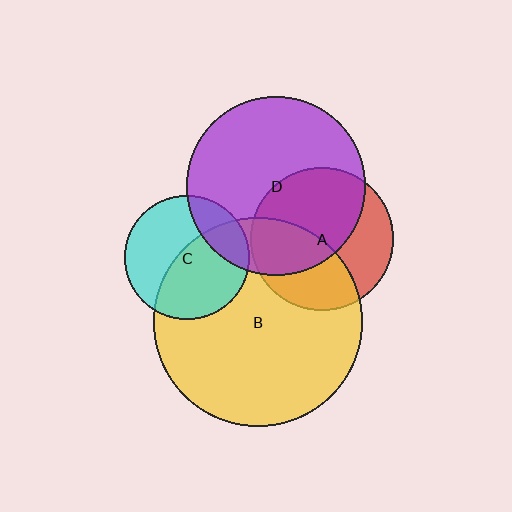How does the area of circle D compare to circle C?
Approximately 2.1 times.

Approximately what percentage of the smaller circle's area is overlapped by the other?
Approximately 55%.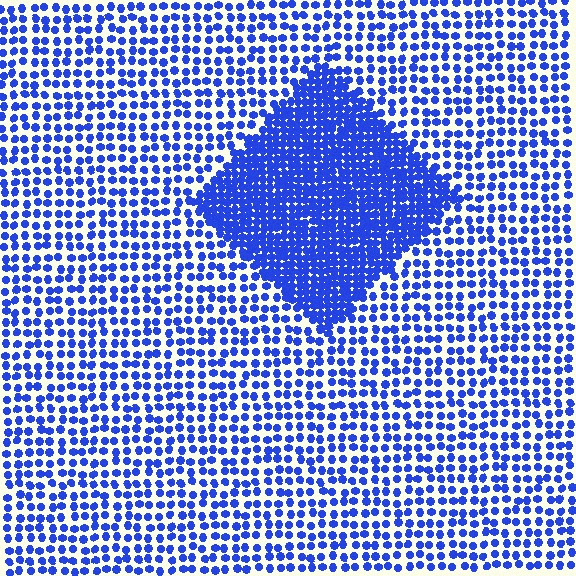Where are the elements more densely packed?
The elements are more densely packed inside the diamond boundary.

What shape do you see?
I see a diamond.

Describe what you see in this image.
The image contains small blue elements arranged at two different densities. A diamond-shaped region is visible where the elements are more densely packed than the surrounding area.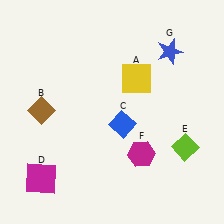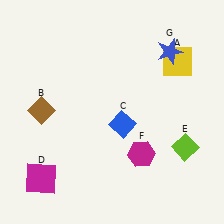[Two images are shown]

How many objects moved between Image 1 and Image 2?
1 object moved between the two images.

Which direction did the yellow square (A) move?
The yellow square (A) moved right.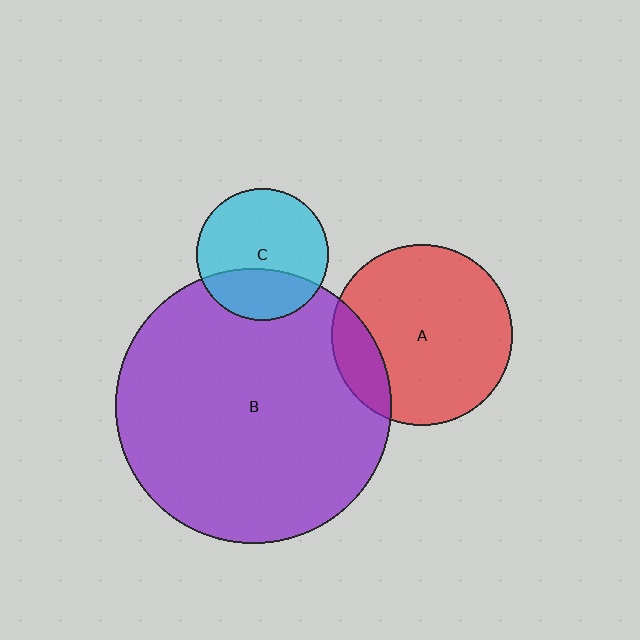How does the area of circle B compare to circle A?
Approximately 2.3 times.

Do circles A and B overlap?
Yes.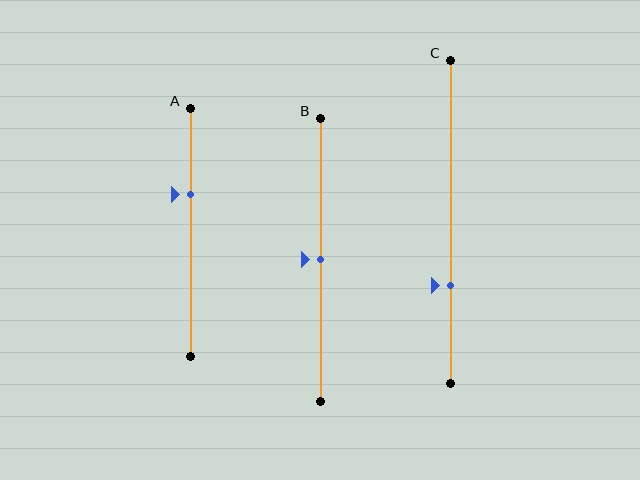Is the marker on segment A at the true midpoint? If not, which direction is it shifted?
No, the marker on segment A is shifted upward by about 15% of the segment length.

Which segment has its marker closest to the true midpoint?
Segment B has its marker closest to the true midpoint.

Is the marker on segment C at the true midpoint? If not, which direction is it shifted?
No, the marker on segment C is shifted downward by about 20% of the segment length.